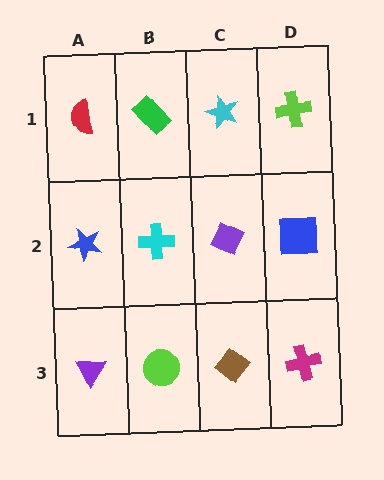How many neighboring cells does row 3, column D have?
2.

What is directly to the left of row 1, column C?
A green rectangle.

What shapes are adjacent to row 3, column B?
A cyan cross (row 2, column B), a purple triangle (row 3, column A), a brown diamond (row 3, column C).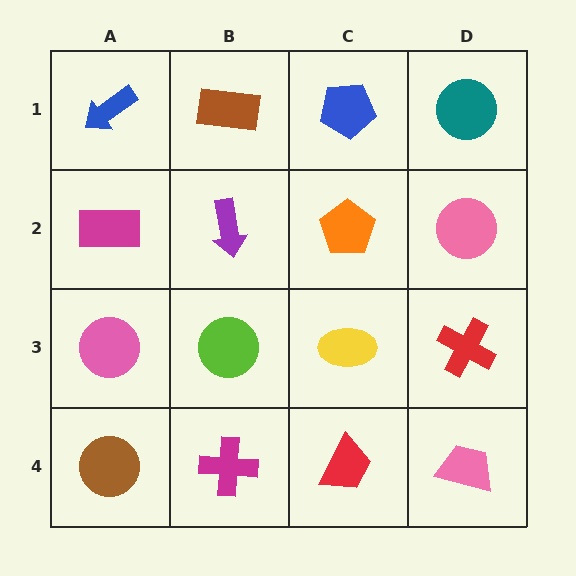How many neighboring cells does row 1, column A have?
2.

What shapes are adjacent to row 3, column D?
A pink circle (row 2, column D), a pink trapezoid (row 4, column D), a yellow ellipse (row 3, column C).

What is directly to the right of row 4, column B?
A red trapezoid.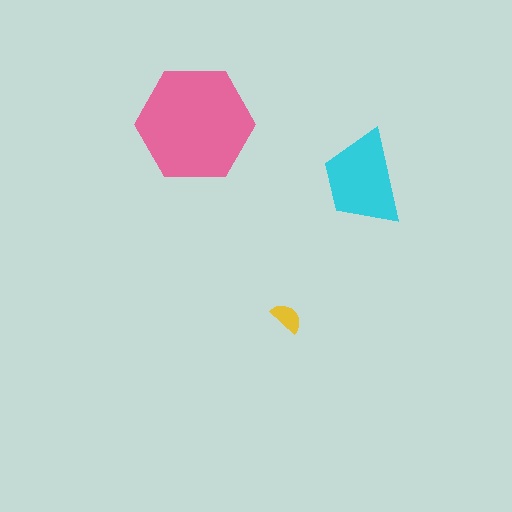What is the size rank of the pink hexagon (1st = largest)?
1st.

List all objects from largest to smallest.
The pink hexagon, the cyan trapezoid, the yellow semicircle.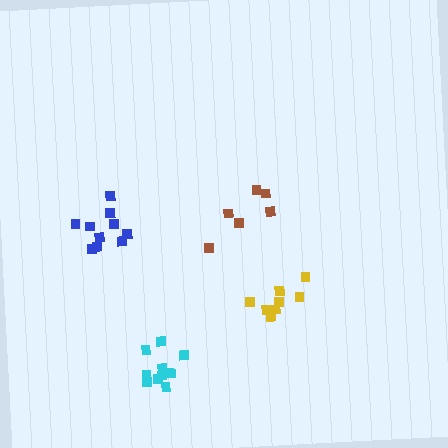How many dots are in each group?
Group 1: 10 dots, Group 2: 6 dots, Group 3: 11 dots, Group 4: 8 dots (35 total).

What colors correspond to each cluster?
The clusters are colored: blue, brown, cyan, yellow.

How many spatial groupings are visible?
There are 4 spatial groupings.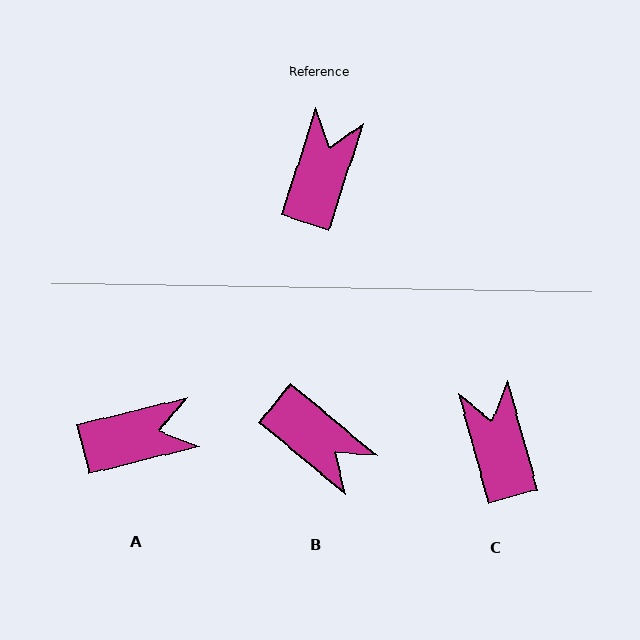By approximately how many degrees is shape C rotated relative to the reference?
Approximately 33 degrees counter-clockwise.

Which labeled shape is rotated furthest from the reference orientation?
B, about 112 degrees away.